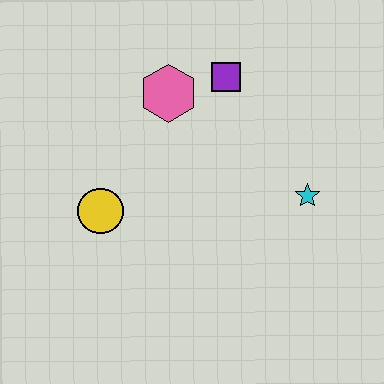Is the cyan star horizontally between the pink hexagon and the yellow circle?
No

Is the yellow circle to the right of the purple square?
No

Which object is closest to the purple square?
The pink hexagon is closest to the purple square.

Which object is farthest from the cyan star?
The yellow circle is farthest from the cyan star.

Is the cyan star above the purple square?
No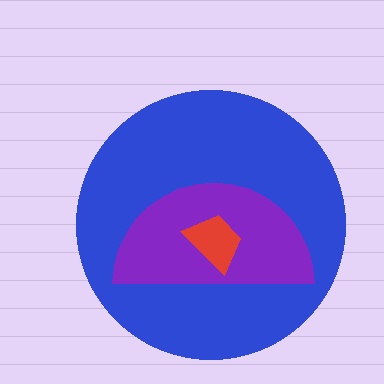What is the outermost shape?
The blue circle.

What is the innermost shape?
The red trapezoid.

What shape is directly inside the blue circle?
The purple semicircle.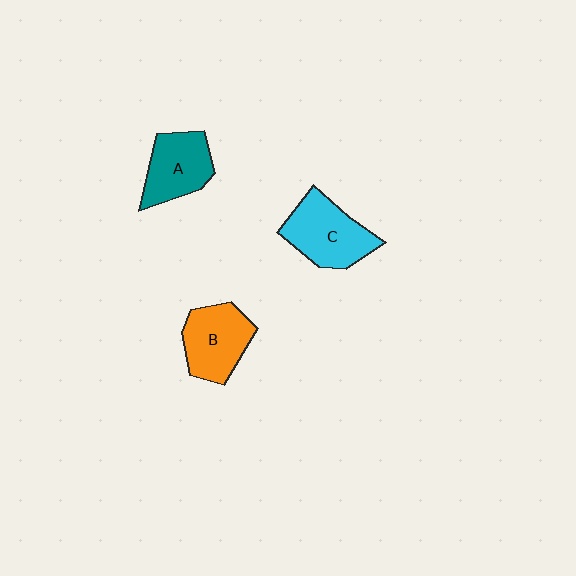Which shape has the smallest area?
Shape A (teal).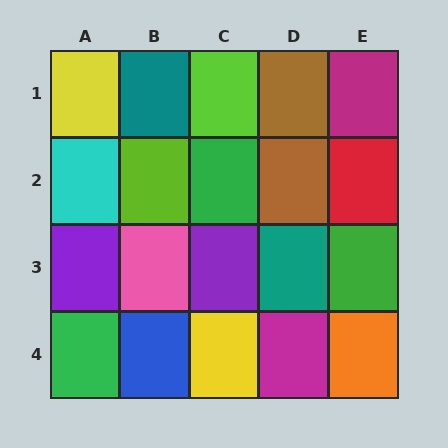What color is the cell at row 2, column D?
Brown.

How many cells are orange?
1 cell is orange.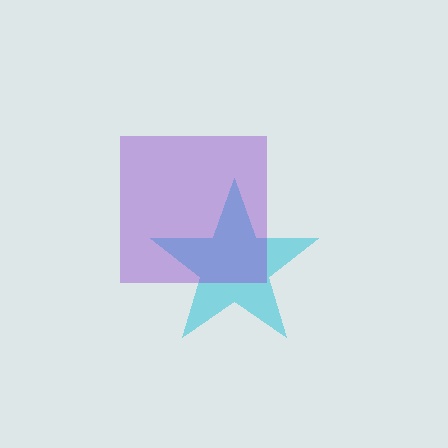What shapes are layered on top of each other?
The layered shapes are: a cyan star, a purple square.